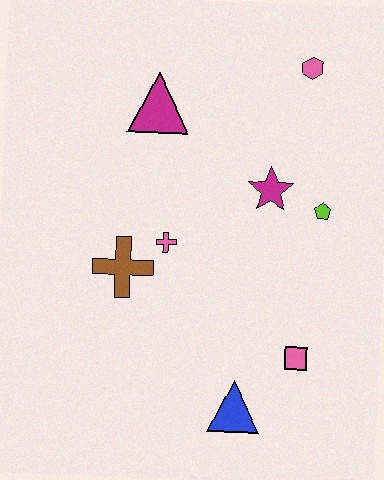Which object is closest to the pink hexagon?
The magenta star is closest to the pink hexagon.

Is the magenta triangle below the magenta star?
No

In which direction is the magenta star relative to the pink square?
The magenta star is above the pink square.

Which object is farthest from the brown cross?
The pink hexagon is farthest from the brown cross.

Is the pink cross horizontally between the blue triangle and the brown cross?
Yes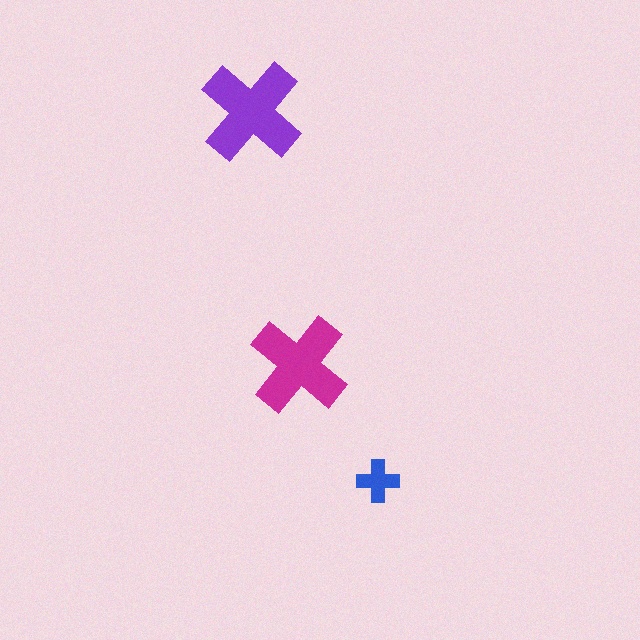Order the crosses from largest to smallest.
the purple one, the magenta one, the blue one.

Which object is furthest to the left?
The purple cross is leftmost.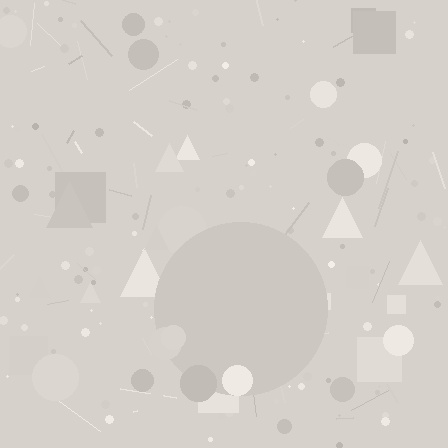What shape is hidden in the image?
A circle is hidden in the image.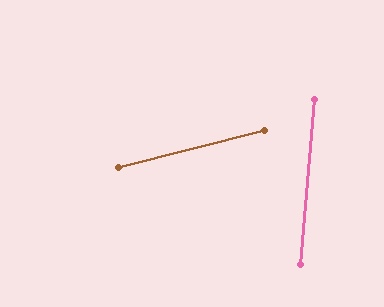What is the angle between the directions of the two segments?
Approximately 71 degrees.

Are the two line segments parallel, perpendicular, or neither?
Neither parallel nor perpendicular — they differ by about 71°.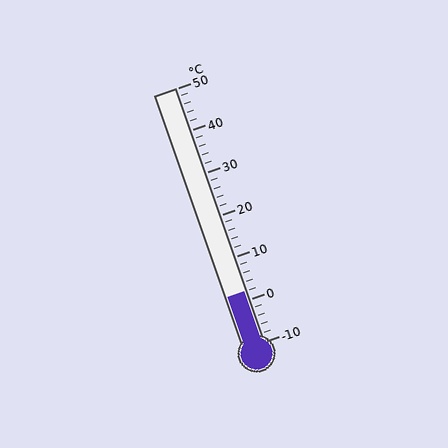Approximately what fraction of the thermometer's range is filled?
The thermometer is filled to approximately 20% of its range.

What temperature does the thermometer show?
The thermometer shows approximately 2°C.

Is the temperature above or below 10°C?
The temperature is below 10°C.